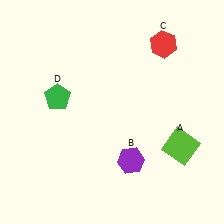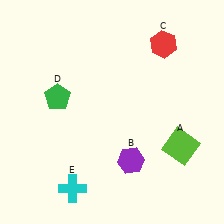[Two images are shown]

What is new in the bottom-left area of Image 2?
A cyan cross (E) was added in the bottom-left area of Image 2.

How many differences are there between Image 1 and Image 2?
There is 1 difference between the two images.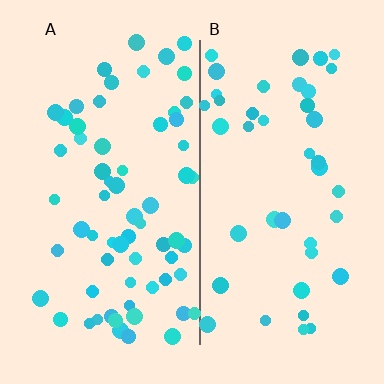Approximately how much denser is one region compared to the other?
Approximately 1.5× — region A over region B.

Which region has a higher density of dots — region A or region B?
A (the left).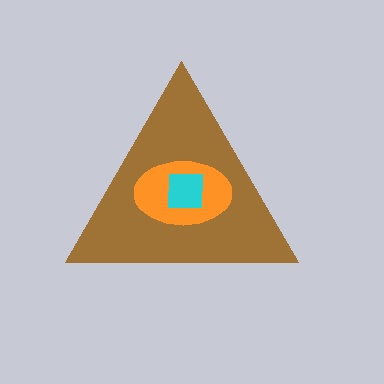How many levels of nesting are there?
3.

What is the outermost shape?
The brown triangle.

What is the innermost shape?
The cyan square.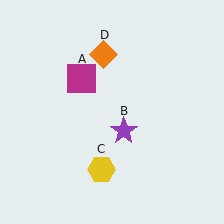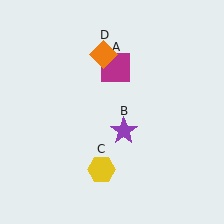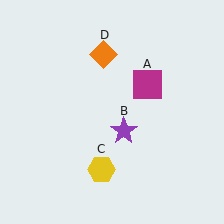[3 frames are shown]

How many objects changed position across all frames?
1 object changed position: magenta square (object A).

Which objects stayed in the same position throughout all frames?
Purple star (object B) and yellow hexagon (object C) and orange diamond (object D) remained stationary.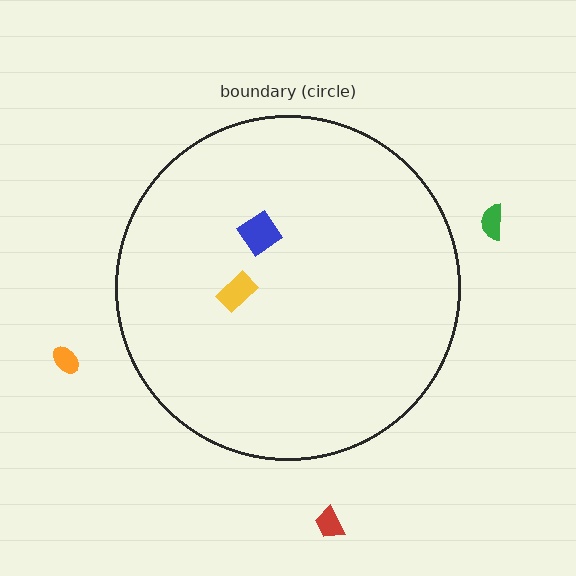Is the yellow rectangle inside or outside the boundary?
Inside.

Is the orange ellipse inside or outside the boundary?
Outside.